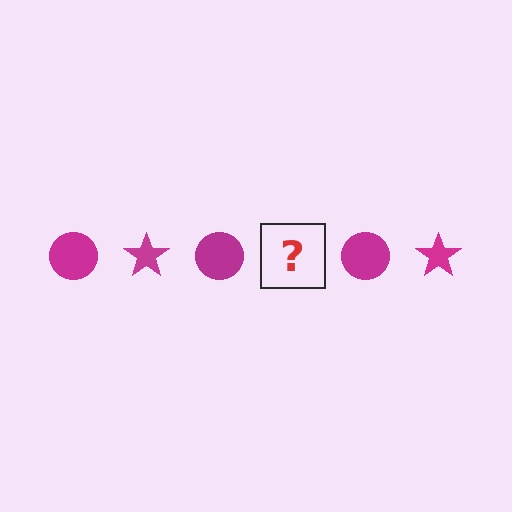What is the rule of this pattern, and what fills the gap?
The rule is that the pattern cycles through circle, star shapes in magenta. The gap should be filled with a magenta star.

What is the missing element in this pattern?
The missing element is a magenta star.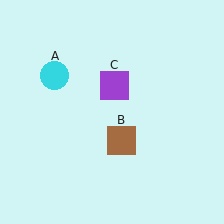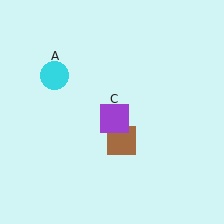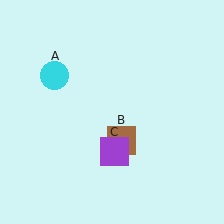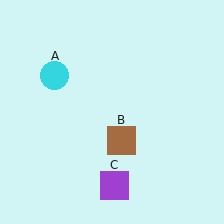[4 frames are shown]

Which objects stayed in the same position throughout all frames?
Cyan circle (object A) and brown square (object B) remained stationary.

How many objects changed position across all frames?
1 object changed position: purple square (object C).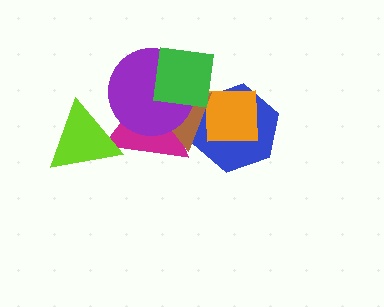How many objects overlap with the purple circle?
3 objects overlap with the purple circle.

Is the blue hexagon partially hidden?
Yes, it is partially covered by another shape.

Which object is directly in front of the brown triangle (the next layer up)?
The purple circle is directly in front of the brown triangle.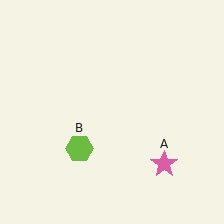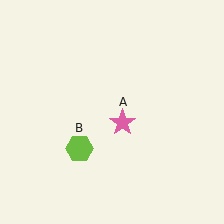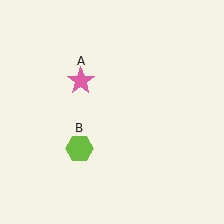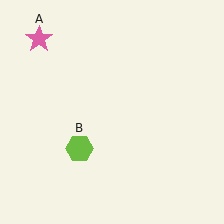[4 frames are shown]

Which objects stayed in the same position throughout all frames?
Lime hexagon (object B) remained stationary.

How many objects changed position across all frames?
1 object changed position: pink star (object A).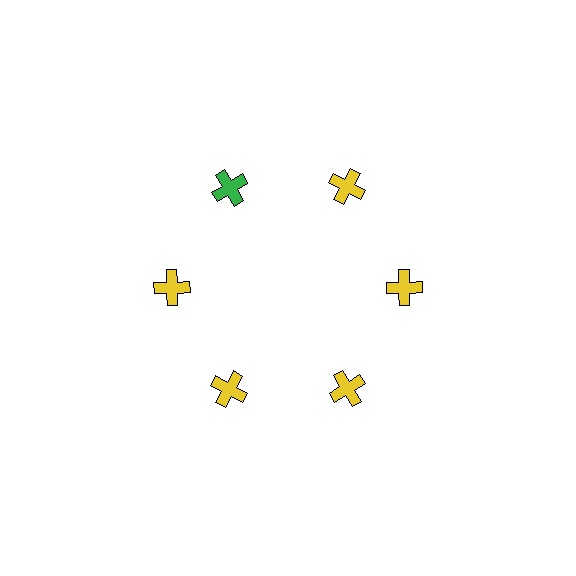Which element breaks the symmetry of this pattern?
The green cross at roughly the 11 o'clock position breaks the symmetry. All other shapes are yellow crosses.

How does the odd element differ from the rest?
It has a different color: green instead of yellow.